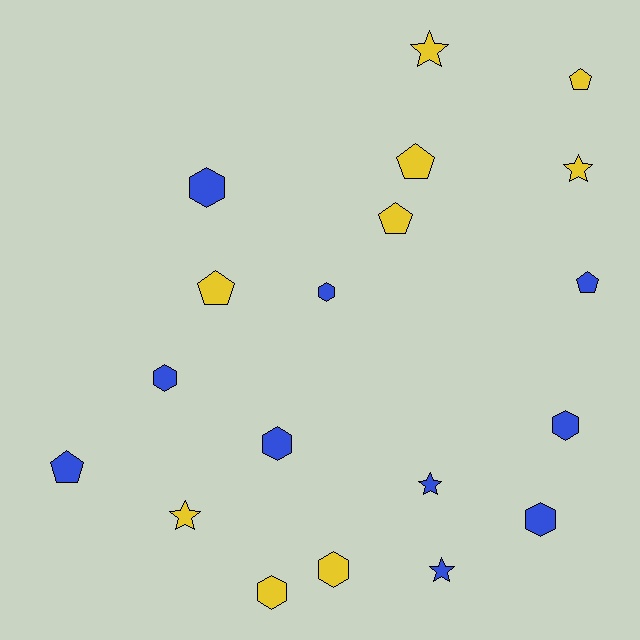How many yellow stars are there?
There are 3 yellow stars.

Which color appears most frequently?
Blue, with 10 objects.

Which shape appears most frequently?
Hexagon, with 8 objects.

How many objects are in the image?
There are 19 objects.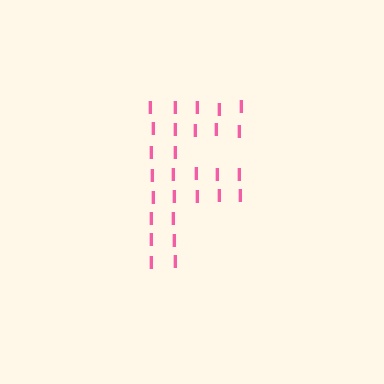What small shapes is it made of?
It is made of small letter I's.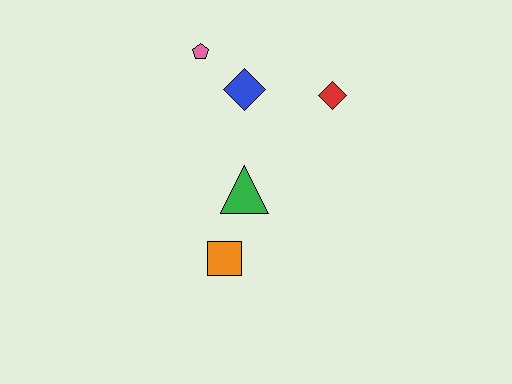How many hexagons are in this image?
There are no hexagons.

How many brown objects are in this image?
There are no brown objects.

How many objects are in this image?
There are 5 objects.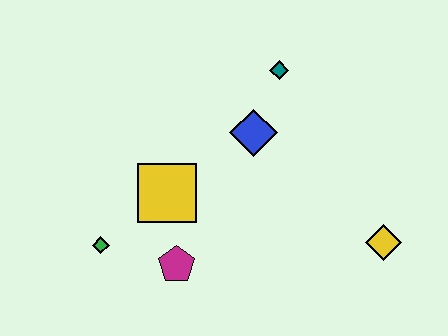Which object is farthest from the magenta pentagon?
The teal diamond is farthest from the magenta pentagon.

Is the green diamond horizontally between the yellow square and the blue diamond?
No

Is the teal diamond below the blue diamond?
No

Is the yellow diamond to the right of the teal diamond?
Yes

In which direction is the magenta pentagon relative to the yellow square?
The magenta pentagon is below the yellow square.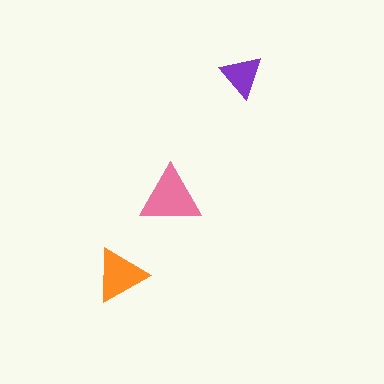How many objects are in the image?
There are 3 objects in the image.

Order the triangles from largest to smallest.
the pink one, the orange one, the purple one.